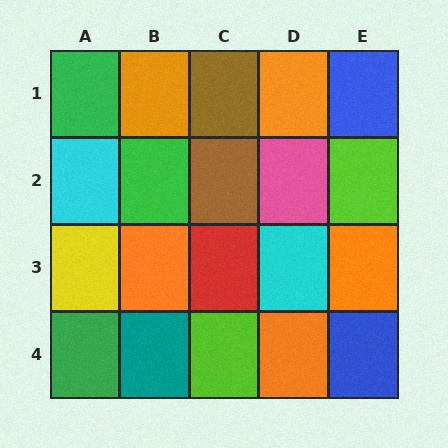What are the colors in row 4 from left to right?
Green, teal, lime, orange, blue.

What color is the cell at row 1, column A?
Green.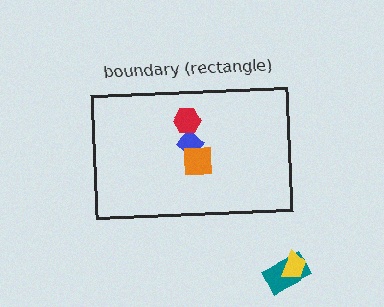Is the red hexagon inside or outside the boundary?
Inside.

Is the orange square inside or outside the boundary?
Inside.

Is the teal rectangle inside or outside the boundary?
Outside.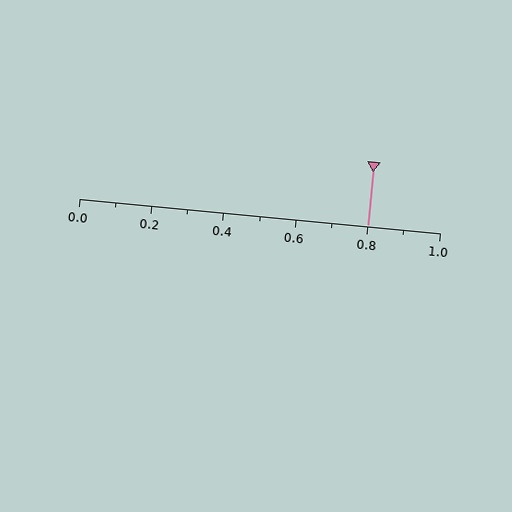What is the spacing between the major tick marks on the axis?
The major ticks are spaced 0.2 apart.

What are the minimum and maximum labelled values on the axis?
The axis runs from 0.0 to 1.0.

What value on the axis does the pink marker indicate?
The marker indicates approximately 0.8.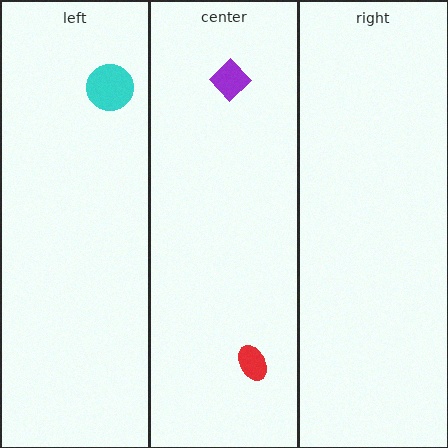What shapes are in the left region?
The cyan circle.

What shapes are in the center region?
The purple diamond, the red ellipse.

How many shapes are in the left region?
1.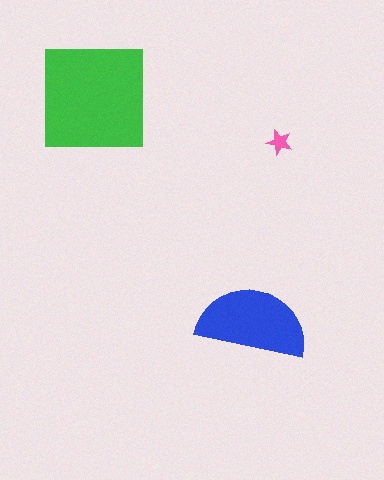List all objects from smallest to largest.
The pink star, the blue semicircle, the green square.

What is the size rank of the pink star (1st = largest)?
3rd.